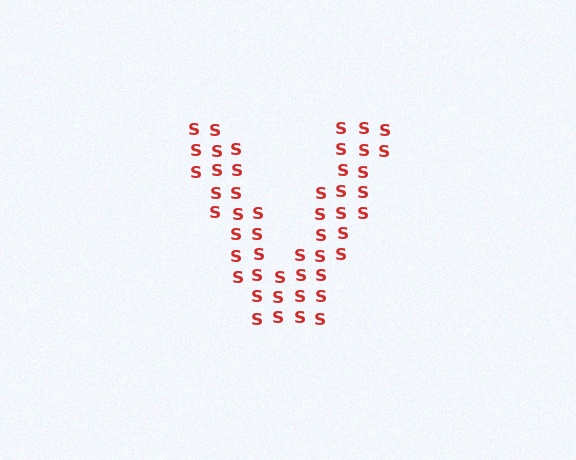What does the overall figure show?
The overall figure shows the letter V.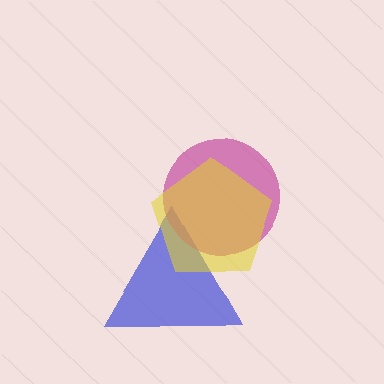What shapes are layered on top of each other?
The layered shapes are: a blue triangle, a magenta circle, a yellow pentagon.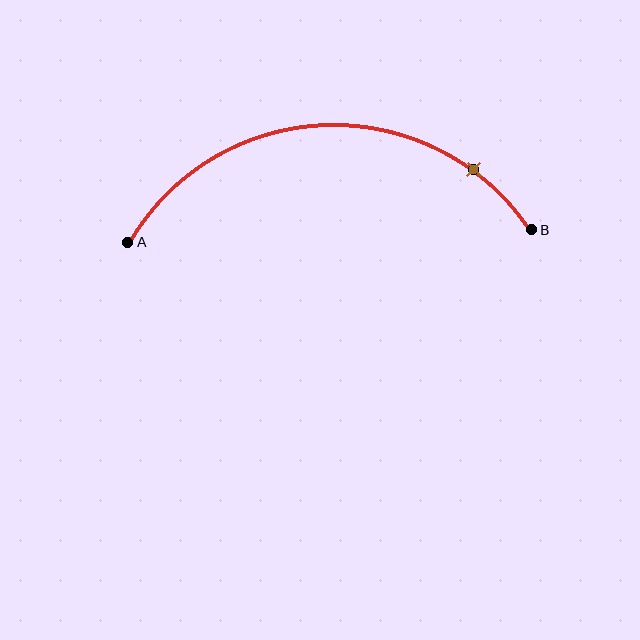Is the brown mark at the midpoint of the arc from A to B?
No. The brown mark lies on the arc but is closer to endpoint B. The arc midpoint would be at the point on the curve equidistant along the arc from both A and B.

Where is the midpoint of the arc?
The arc midpoint is the point on the curve farthest from the straight line joining A and B. It sits above that line.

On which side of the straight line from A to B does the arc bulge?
The arc bulges above the straight line connecting A and B.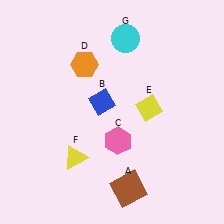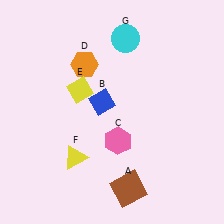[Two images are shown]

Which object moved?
The yellow diamond (E) moved left.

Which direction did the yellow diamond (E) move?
The yellow diamond (E) moved left.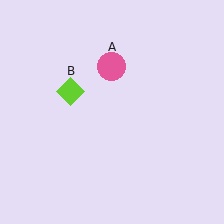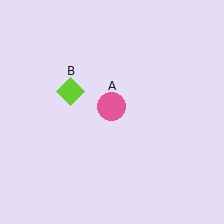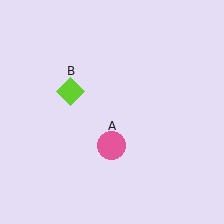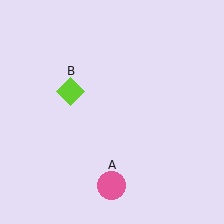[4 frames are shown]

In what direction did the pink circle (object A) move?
The pink circle (object A) moved down.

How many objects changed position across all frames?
1 object changed position: pink circle (object A).